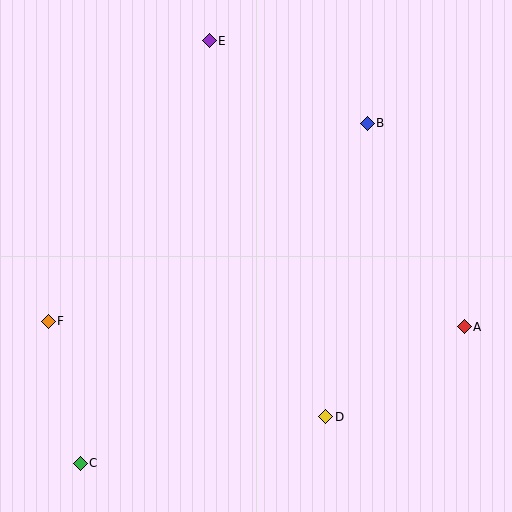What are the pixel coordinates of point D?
Point D is at (326, 417).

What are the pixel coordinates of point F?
Point F is at (48, 321).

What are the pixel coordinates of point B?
Point B is at (367, 123).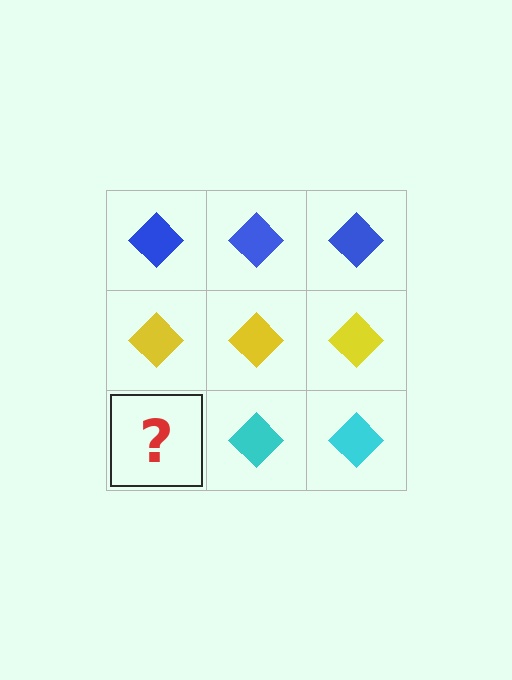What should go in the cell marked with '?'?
The missing cell should contain a cyan diamond.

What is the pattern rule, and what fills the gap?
The rule is that each row has a consistent color. The gap should be filled with a cyan diamond.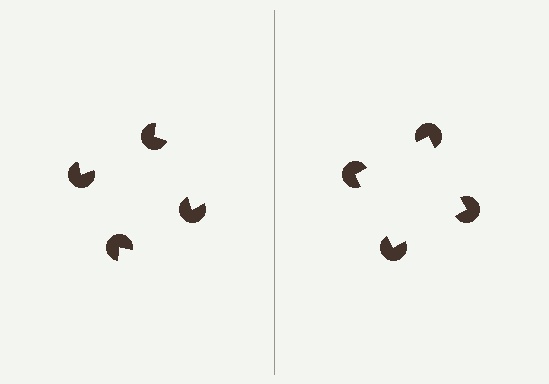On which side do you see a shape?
An illusory square appears on the right side. On the left side the wedge cuts are rotated, so no coherent shape forms.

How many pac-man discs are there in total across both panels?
8 — 4 on each side.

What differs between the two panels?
The pac-man discs are positioned identically on both sides; only the wedge orientations differ. On the right they align to a square; on the left they are misaligned.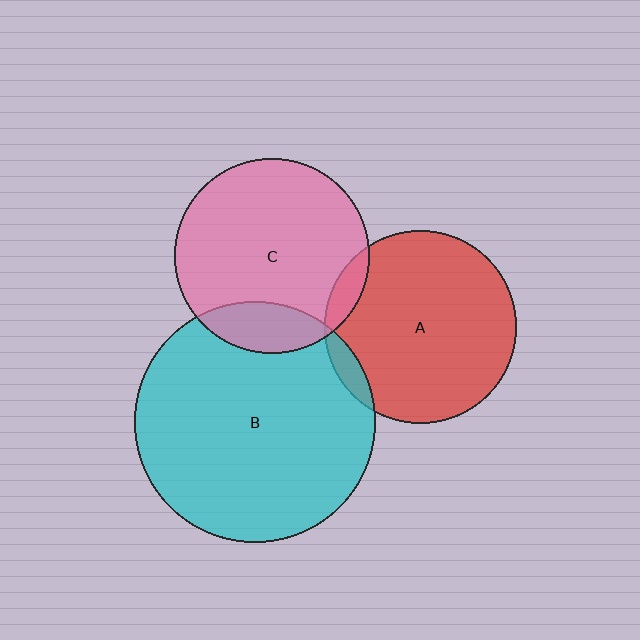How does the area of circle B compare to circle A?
Approximately 1.6 times.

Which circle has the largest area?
Circle B (cyan).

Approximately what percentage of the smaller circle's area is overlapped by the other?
Approximately 5%.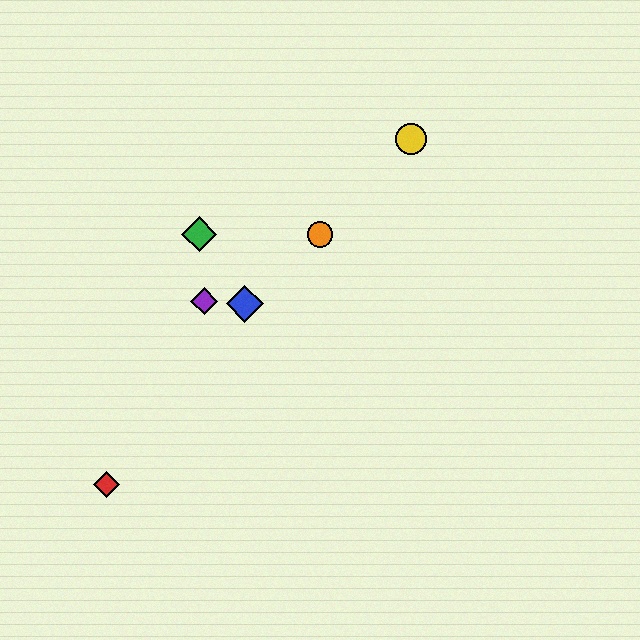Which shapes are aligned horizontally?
The green diamond, the orange circle are aligned horizontally.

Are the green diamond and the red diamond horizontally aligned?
No, the green diamond is at y≈234 and the red diamond is at y≈485.